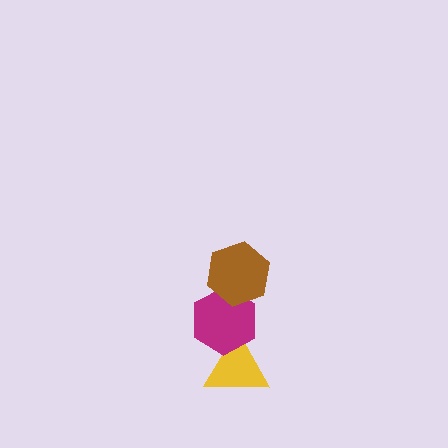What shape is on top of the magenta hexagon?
The brown hexagon is on top of the magenta hexagon.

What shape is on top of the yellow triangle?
The magenta hexagon is on top of the yellow triangle.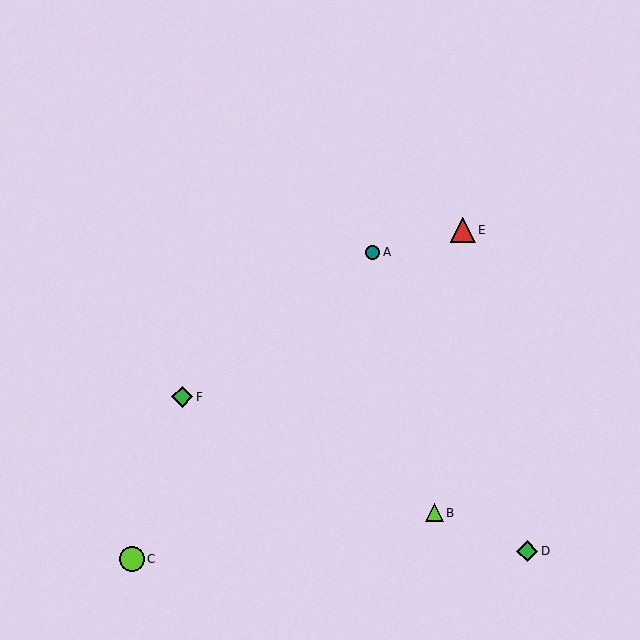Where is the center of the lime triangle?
The center of the lime triangle is at (434, 513).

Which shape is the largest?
The lime circle (labeled C) is the largest.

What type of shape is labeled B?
Shape B is a lime triangle.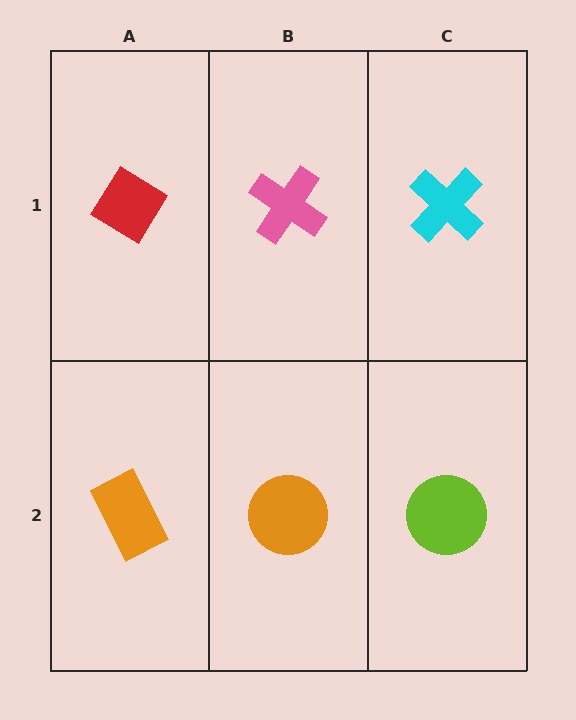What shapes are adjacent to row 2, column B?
A pink cross (row 1, column B), an orange rectangle (row 2, column A), a lime circle (row 2, column C).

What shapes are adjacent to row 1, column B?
An orange circle (row 2, column B), a red diamond (row 1, column A), a cyan cross (row 1, column C).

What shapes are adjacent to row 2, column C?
A cyan cross (row 1, column C), an orange circle (row 2, column B).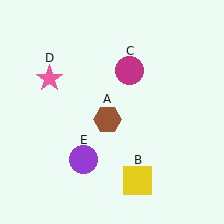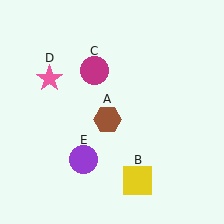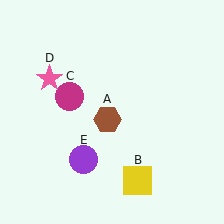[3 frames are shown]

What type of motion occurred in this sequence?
The magenta circle (object C) rotated counterclockwise around the center of the scene.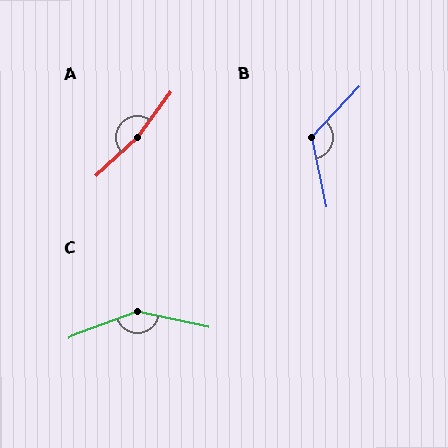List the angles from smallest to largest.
B (125°), C (147°), A (169°).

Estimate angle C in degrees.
Approximately 147 degrees.